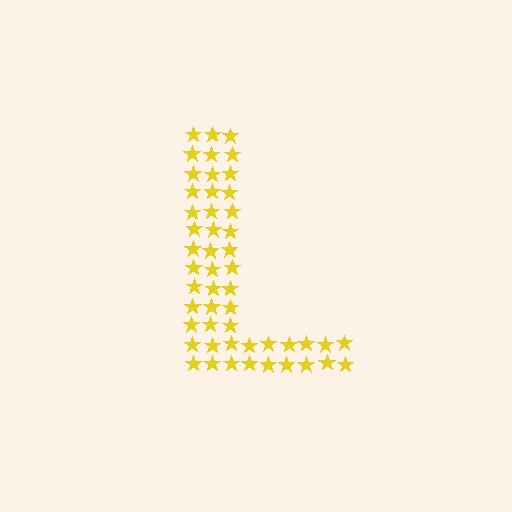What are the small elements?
The small elements are stars.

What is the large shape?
The large shape is the letter L.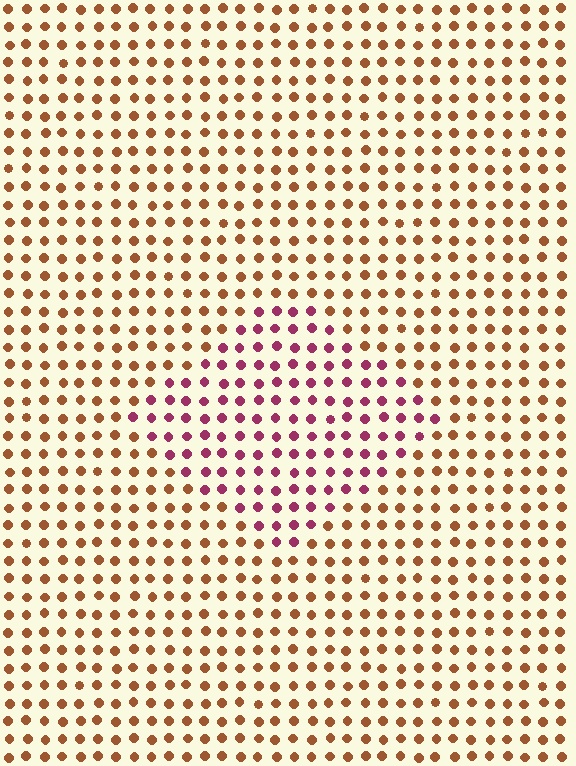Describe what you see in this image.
The image is filled with small brown elements in a uniform arrangement. A diamond-shaped region is visible where the elements are tinted to a slightly different hue, forming a subtle color boundary.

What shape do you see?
I see a diamond.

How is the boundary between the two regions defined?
The boundary is defined purely by a slight shift in hue (about 50 degrees). Spacing, size, and orientation are identical on both sides.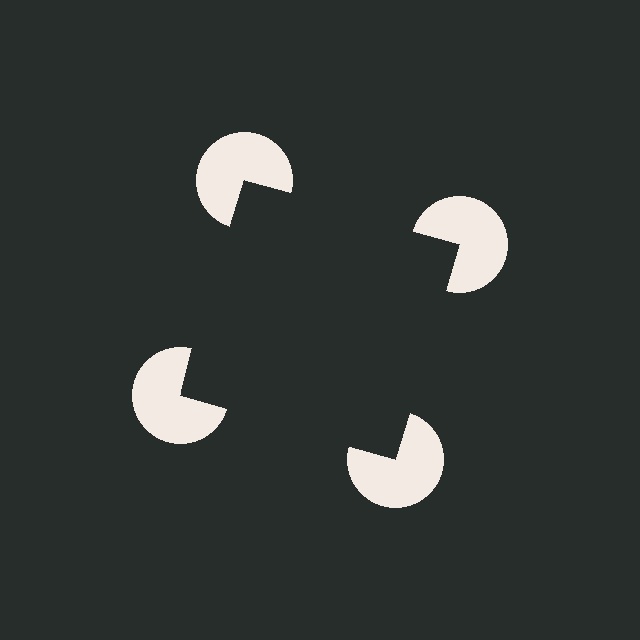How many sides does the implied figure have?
4 sides.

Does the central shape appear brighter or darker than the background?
It typically appears slightly darker than the background, even though no actual brightness change is drawn.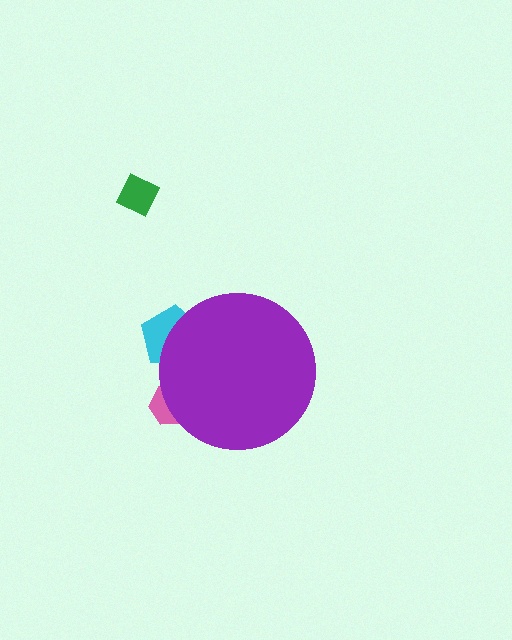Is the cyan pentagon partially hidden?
Yes, the cyan pentagon is partially hidden behind the purple circle.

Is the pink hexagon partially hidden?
Yes, the pink hexagon is partially hidden behind the purple circle.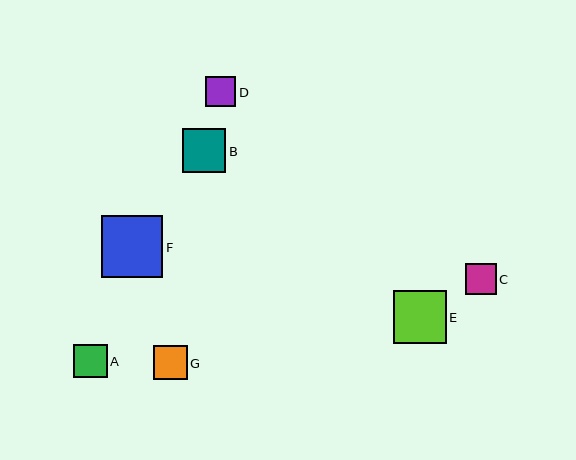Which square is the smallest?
Square D is the smallest with a size of approximately 31 pixels.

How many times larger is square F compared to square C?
Square F is approximately 2.0 times the size of square C.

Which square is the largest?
Square F is the largest with a size of approximately 62 pixels.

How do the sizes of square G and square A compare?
Square G and square A are approximately the same size.